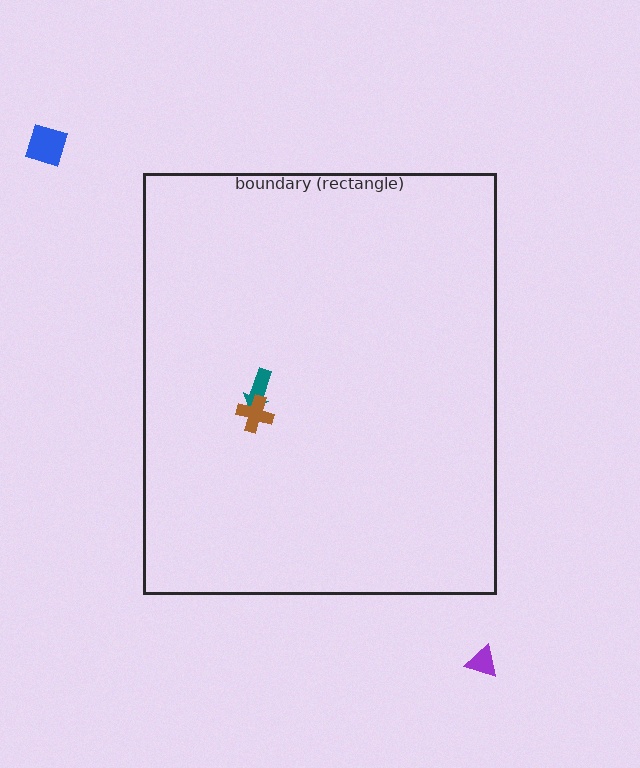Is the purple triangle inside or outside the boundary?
Outside.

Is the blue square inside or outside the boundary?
Outside.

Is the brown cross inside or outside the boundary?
Inside.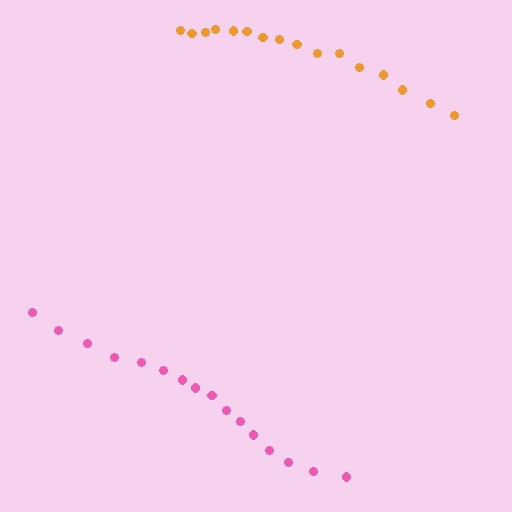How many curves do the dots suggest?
There are 2 distinct paths.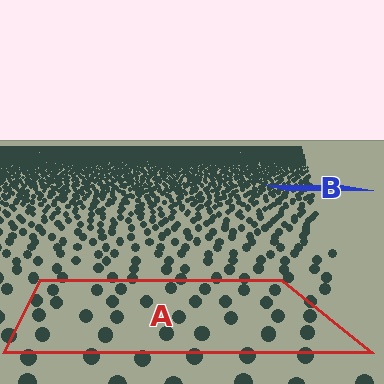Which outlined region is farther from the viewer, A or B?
Region B is farther from the viewer — the texture elements inside it appear smaller and more densely packed.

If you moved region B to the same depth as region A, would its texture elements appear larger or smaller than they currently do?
They would appear larger. At a closer depth, the same texture elements are projected at a bigger on-screen size.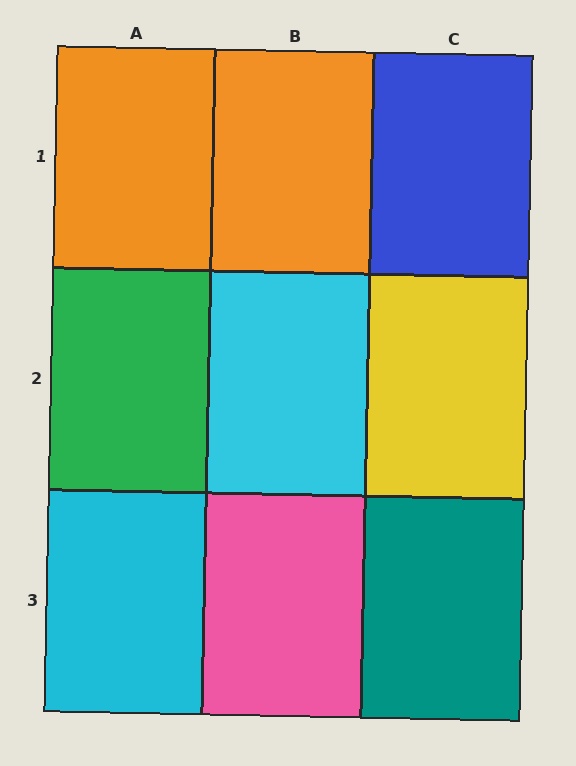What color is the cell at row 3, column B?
Pink.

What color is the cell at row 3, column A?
Cyan.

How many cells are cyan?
2 cells are cyan.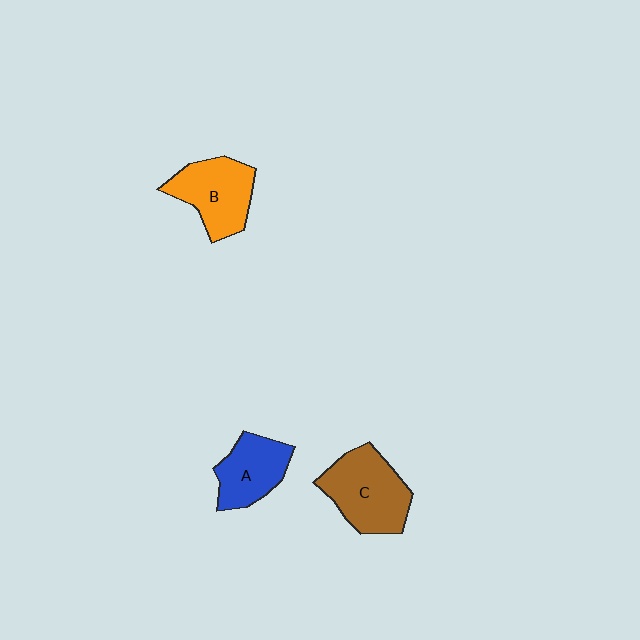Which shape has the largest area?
Shape C (brown).